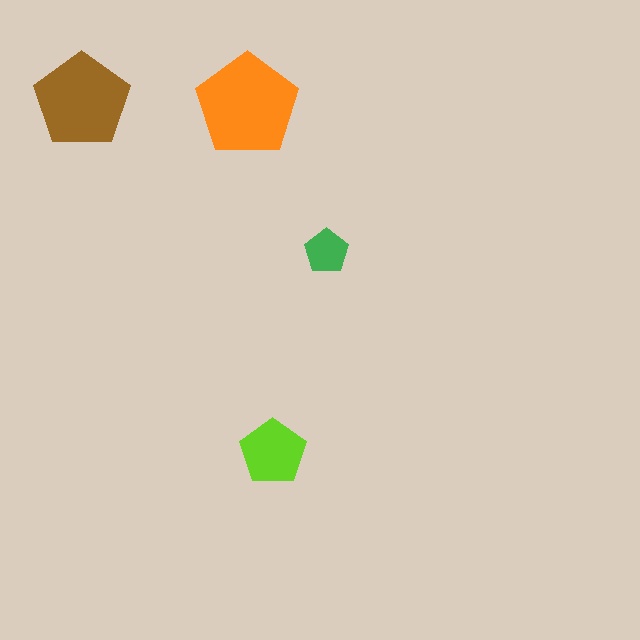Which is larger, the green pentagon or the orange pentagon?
The orange one.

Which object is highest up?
The brown pentagon is topmost.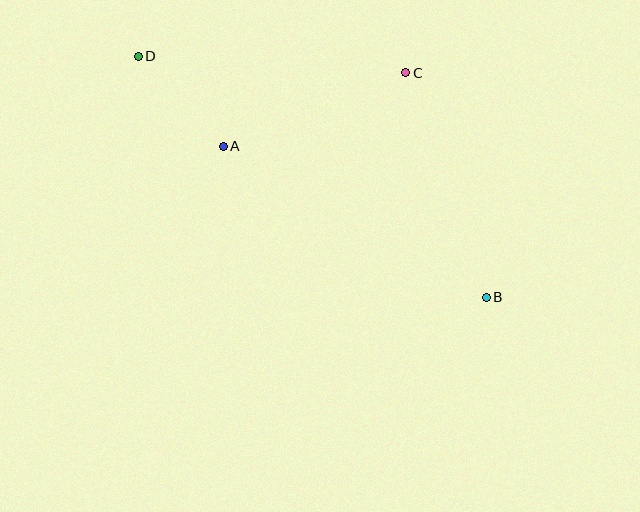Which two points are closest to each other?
Points A and D are closest to each other.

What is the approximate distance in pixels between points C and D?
The distance between C and D is approximately 268 pixels.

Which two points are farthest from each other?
Points B and D are farthest from each other.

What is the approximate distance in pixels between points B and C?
The distance between B and C is approximately 239 pixels.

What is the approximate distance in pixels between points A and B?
The distance between A and B is approximately 303 pixels.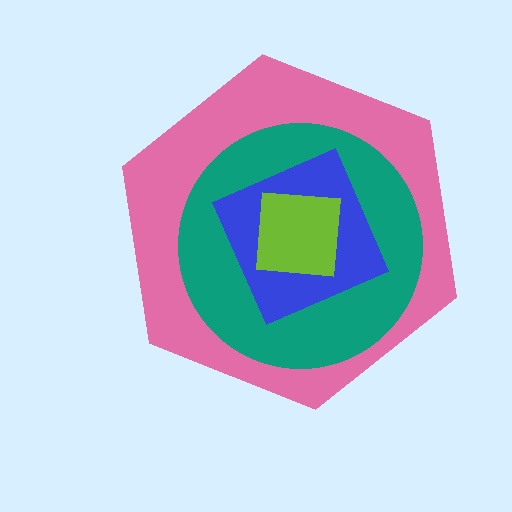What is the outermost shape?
The pink hexagon.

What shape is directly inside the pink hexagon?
The teal circle.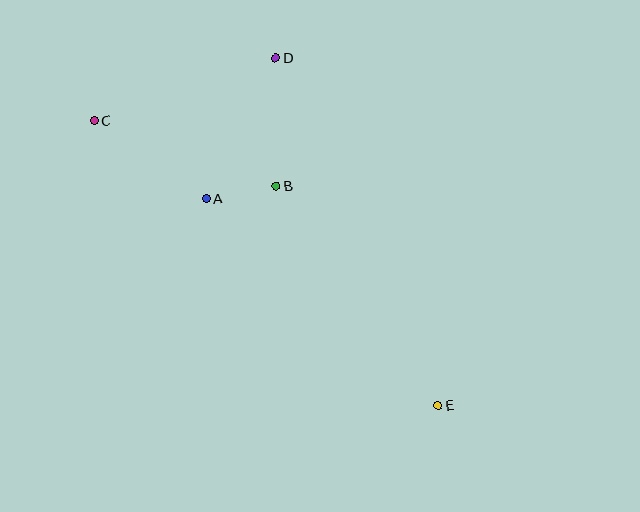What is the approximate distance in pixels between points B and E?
The distance between B and E is approximately 273 pixels.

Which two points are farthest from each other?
Points C and E are farthest from each other.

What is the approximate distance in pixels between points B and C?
The distance between B and C is approximately 193 pixels.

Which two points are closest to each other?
Points A and B are closest to each other.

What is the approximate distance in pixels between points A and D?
The distance between A and D is approximately 157 pixels.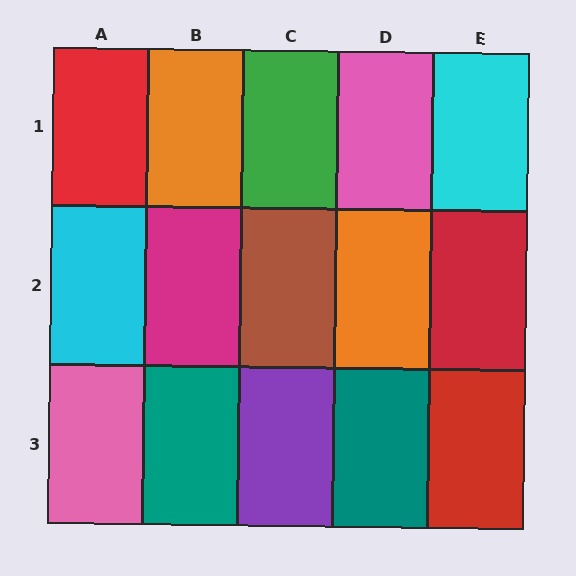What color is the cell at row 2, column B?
Magenta.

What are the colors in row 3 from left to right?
Pink, teal, purple, teal, red.